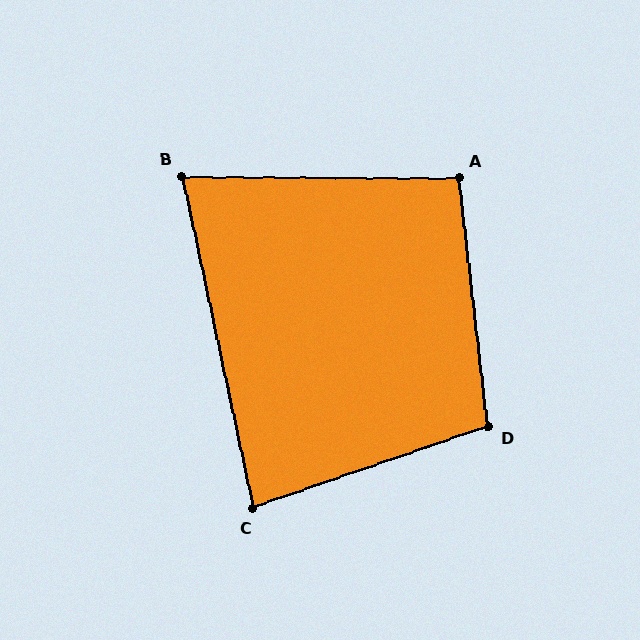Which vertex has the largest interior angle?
D, at approximately 102 degrees.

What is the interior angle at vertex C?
Approximately 83 degrees (acute).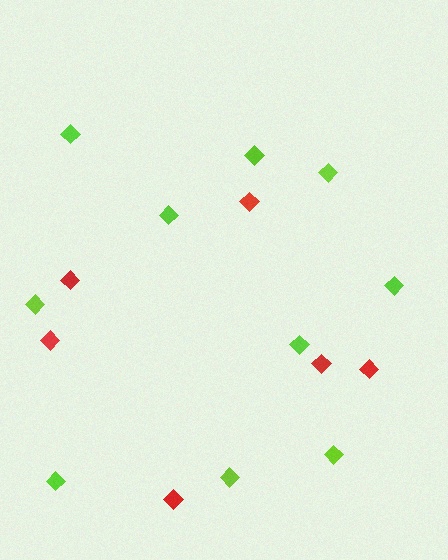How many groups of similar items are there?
There are 2 groups: one group of lime diamonds (10) and one group of red diamonds (6).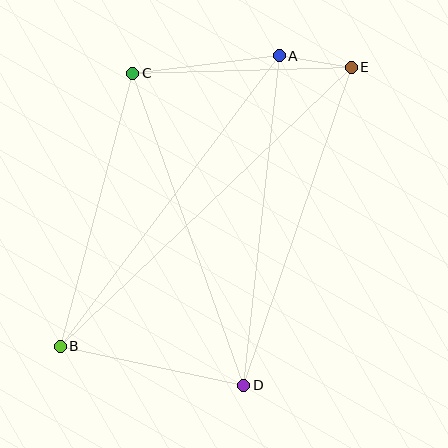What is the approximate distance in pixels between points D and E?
The distance between D and E is approximately 335 pixels.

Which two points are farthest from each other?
Points B and E are farthest from each other.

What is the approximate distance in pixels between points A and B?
The distance between A and B is approximately 364 pixels.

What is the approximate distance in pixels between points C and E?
The distance between C and E is approximately 218 pixels.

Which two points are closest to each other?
Points A and E are closest to each other.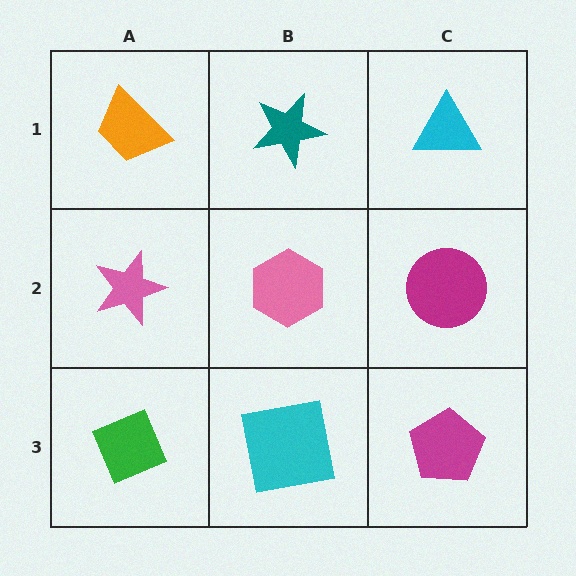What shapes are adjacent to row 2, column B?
A teal star (row 1, column B), a cyan square (row 3, column B), a pink star (row 2, column A), a magenta circle (row 2, column C).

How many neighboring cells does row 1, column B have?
3.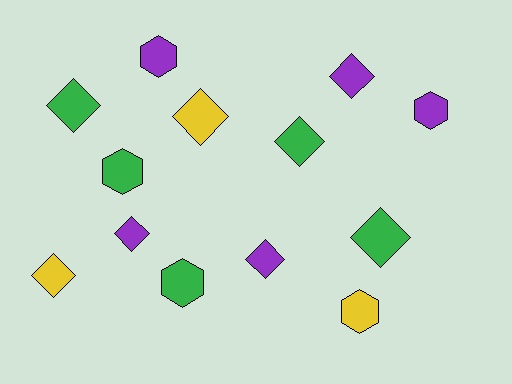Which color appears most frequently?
Purple, with 5 objects.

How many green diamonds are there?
There are 3 green diamonds.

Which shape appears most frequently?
Diamond, with 8 objects.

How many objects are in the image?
There are 13 objects.